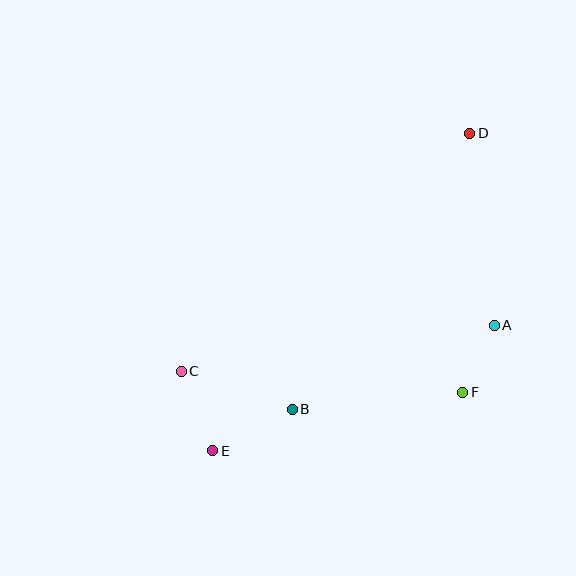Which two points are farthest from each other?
Points D and E are farthest from each other.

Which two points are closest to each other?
Points A and F are closest to each other.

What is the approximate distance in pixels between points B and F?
The distance between B and F is approximately 171 pixels.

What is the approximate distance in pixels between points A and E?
The distance between A and E is approximately 308 pixels.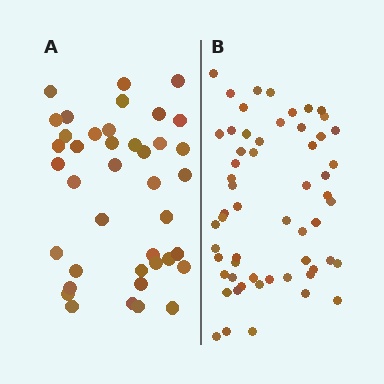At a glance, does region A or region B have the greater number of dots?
Region B (the right region) has more dots.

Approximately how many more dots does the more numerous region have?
Region B has approximately 20 more dots than region A.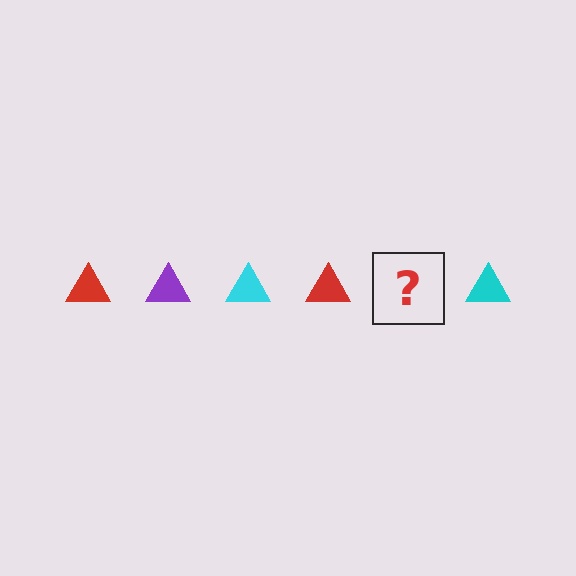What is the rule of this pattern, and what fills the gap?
The rule is that the pattern cycles through red, purple, cyan triangles. The gap should be filled with a purple triangle.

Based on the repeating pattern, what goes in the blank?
The blank should be a purple triangle.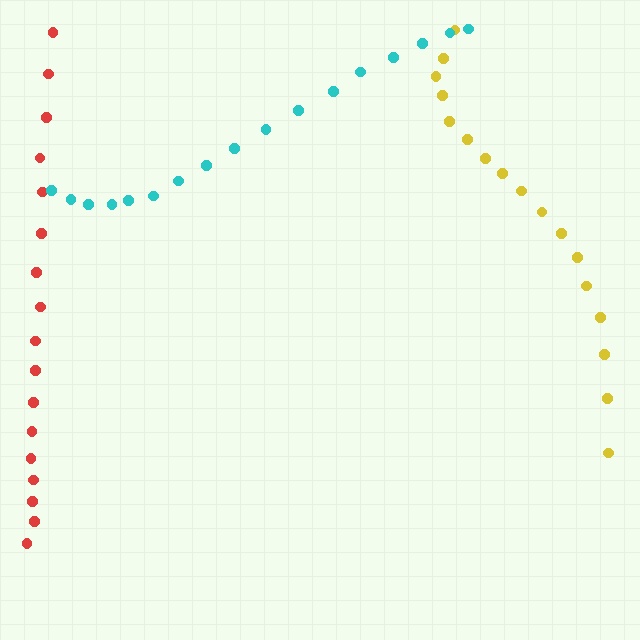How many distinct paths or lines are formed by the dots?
There are 3 distinct paths.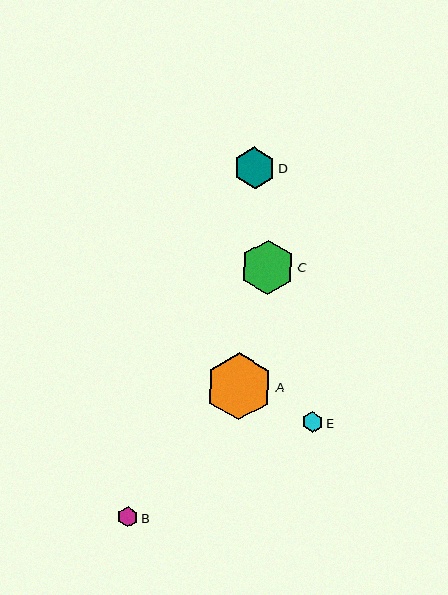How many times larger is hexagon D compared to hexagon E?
Hexagon D is approximately 2.0 times the size of hexagon E.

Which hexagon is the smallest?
Hexagon B is the smallest with a size of approximately 20 pixels.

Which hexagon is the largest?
Hexagon A is the largest with a size of approximately 67 pixels.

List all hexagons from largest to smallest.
From largest to smallest: A, C, D, E, B.